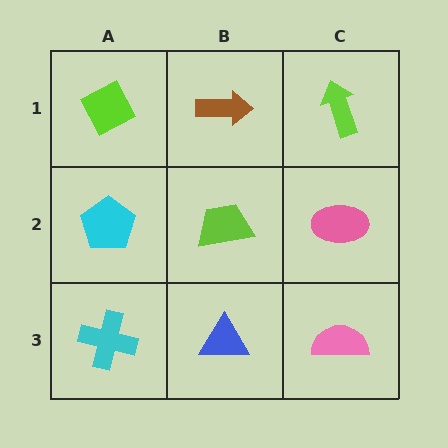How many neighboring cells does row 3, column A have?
2.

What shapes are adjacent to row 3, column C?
A pink ellipse (row 2, column C), a blue triangle (row 3, column B).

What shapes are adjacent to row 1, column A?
A cyan pentagon (row 2, column A), a brown arrow (row 1, column B).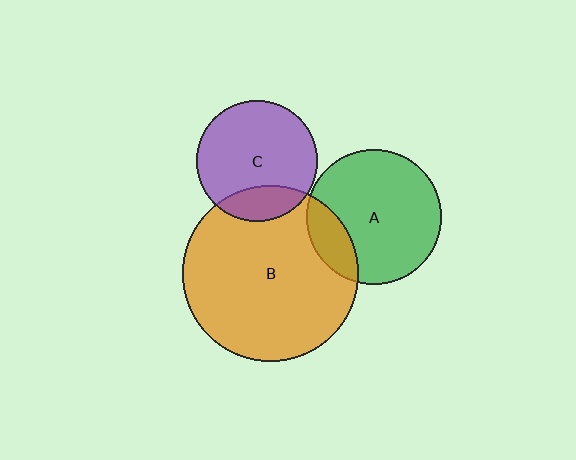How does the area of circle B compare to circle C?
Approximately 2.1 times.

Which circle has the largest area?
Circle B (orange).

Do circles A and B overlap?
Yes.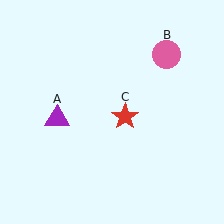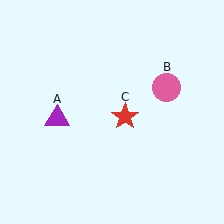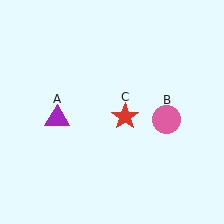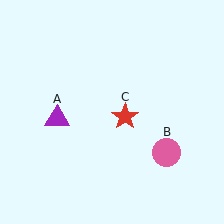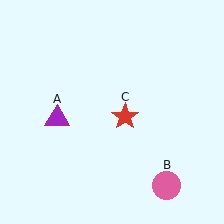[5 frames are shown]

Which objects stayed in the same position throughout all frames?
Purple triangle (object A) and red star (object C) remained stationary.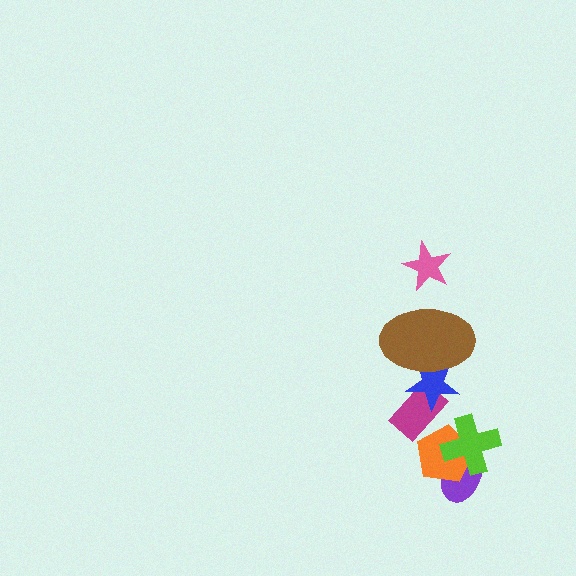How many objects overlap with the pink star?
0 objects overlap with the pink star.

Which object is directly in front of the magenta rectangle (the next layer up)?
The blue star is directly in front of the magenta rectangle.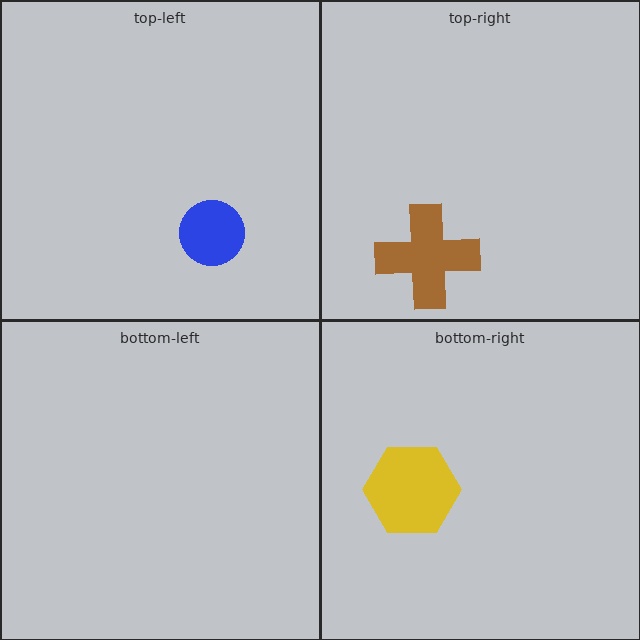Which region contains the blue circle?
The top-left region.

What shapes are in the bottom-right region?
The yellow hexagon.